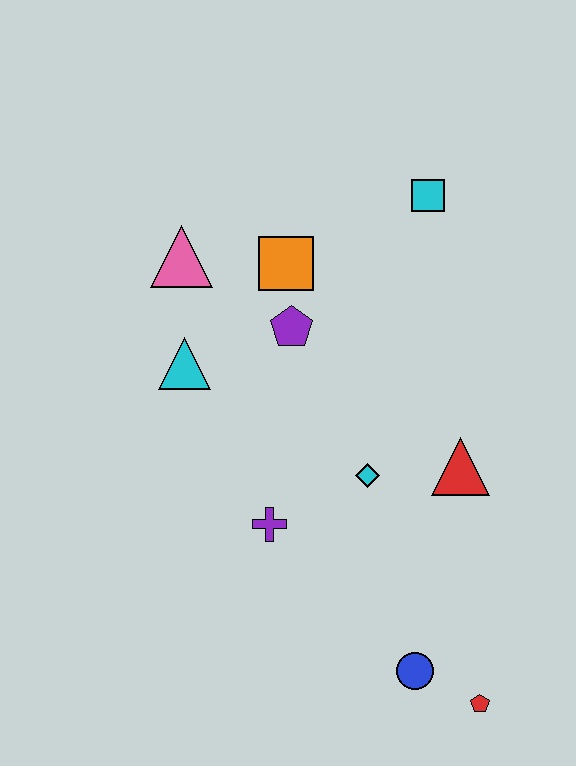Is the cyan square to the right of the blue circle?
Yes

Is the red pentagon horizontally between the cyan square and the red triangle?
No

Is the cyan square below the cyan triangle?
No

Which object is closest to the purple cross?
The cyan diamond is closest to the purple cross.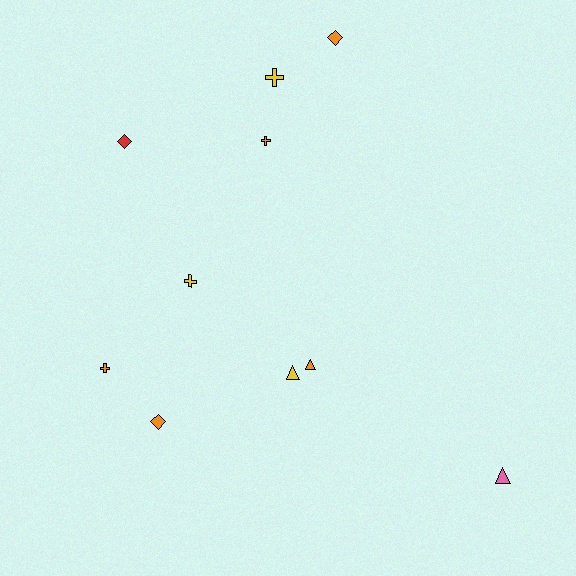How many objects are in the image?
There are 10 objects.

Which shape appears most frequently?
Cross, with 4 objects.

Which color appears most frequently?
Orange, with 5 objects.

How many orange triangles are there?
There is 1 orange triangle.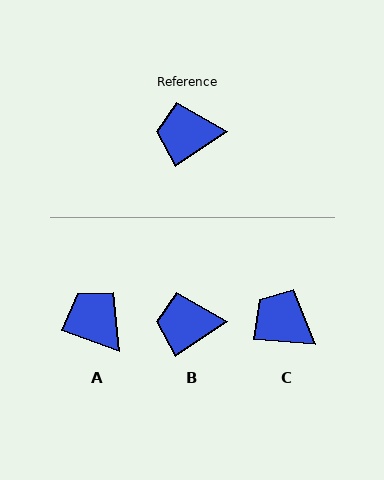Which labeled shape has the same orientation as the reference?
B.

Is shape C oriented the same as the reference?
No, it is off by about 38 degrees.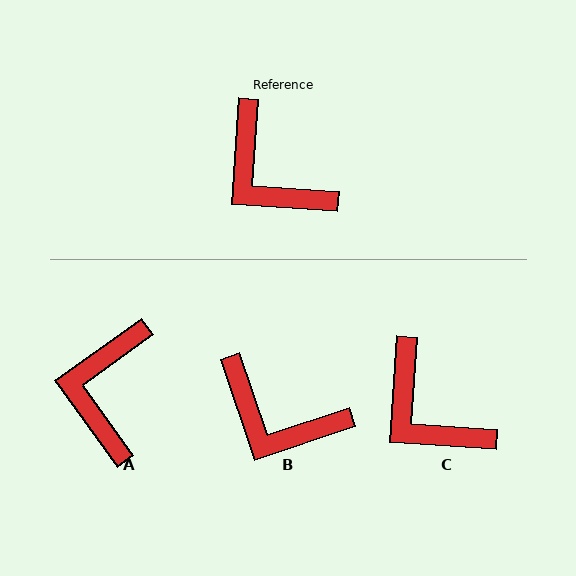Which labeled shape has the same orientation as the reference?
C.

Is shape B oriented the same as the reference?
No, it is off by about 22 degrees.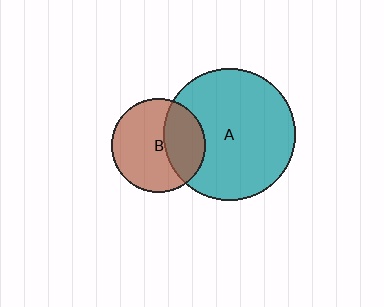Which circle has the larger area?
Circle A (teal).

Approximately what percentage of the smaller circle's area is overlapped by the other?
Approximately 35%.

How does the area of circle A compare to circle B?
Approximately 2.0 times.